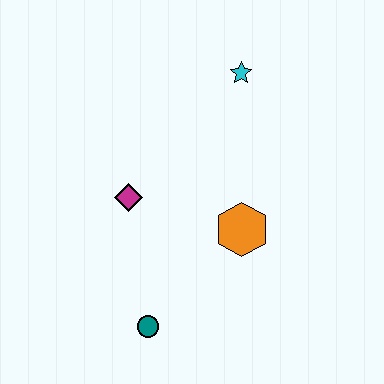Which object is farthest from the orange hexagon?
The cyan star is farthest from the orange hexagon.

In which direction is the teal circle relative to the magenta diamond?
The teal circle is below the magenta diamond.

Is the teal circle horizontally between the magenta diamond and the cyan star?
Yes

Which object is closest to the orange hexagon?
The magenta diamond is closest to the orange hexagon.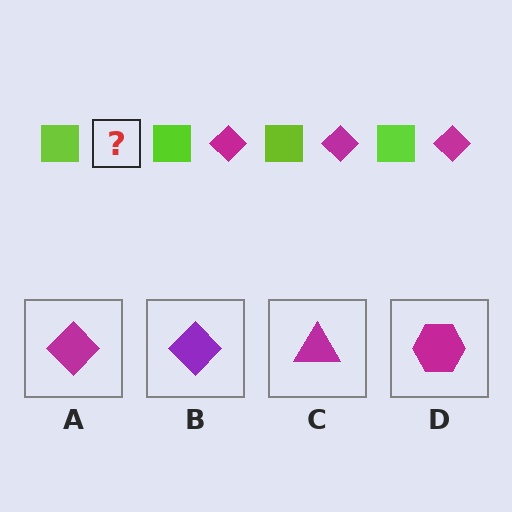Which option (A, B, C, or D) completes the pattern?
A.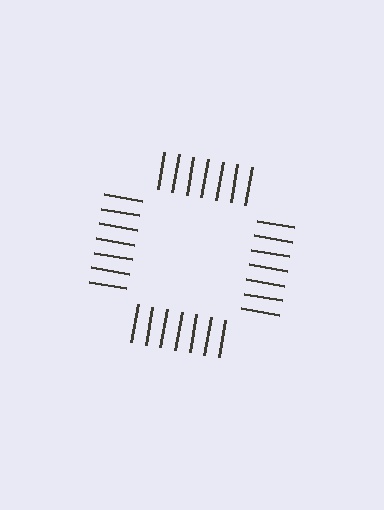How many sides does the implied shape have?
4 sides — the line-ends trace a square.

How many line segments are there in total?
28 — 7 along each of the 4 edges.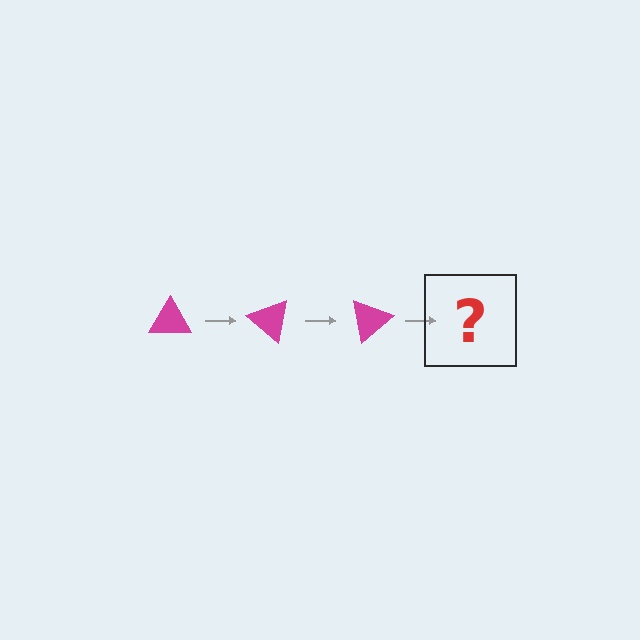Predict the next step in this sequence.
The next step is a magenta triangle rotated 120 degrees.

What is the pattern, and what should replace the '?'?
The pattern is that the triangle rotates 40 degrees each step. The '?' should be a magenta triangle rotated 120 degrees.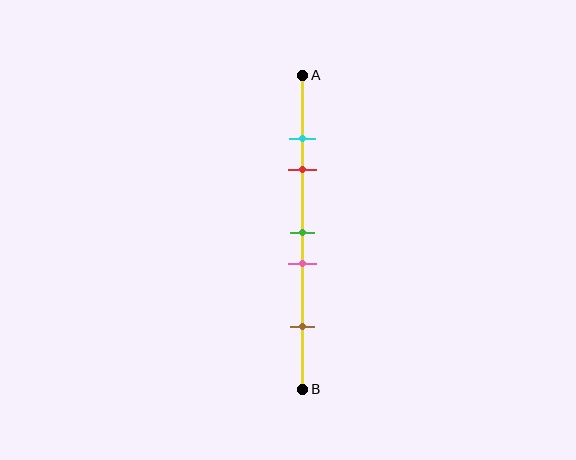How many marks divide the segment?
There are 5 marks dividing the segment.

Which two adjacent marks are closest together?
The cyan and red marks are the closest adjacent pair.